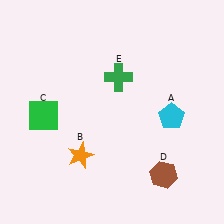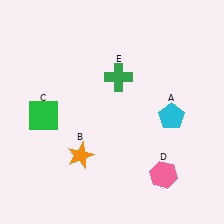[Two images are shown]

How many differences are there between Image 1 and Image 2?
There is 1 difference between the two images.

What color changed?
The hexagon (D) changed from brown in Image 1 to pink in Image 2.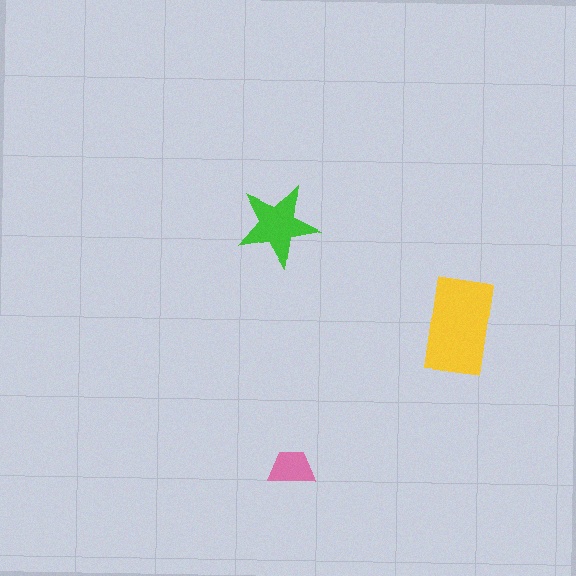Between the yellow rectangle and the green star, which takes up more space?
The yellow rectangle.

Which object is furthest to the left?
The green star is leftmost.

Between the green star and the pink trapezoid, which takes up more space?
The green star.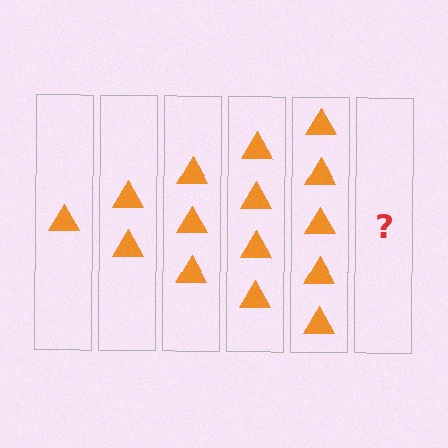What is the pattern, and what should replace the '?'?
The pattern is that each step adds one more triangle. The '?' should be 6 triangles.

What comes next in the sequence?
The next element should be 6 triangles.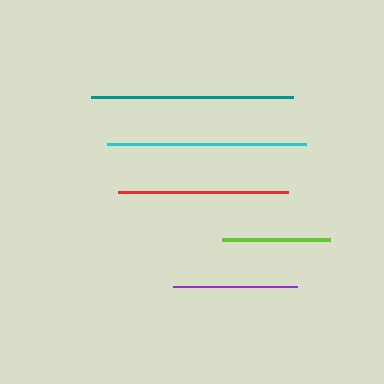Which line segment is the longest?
The teal line is the longest at approximately 202 pixels.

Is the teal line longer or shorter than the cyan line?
The teal line is longer than the cyan line.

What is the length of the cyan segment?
The cyan segment is approximately 199 pixels long.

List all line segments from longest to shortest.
From longest to shortest: teal, cyan, red, purple, lime.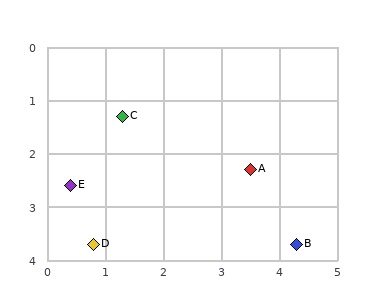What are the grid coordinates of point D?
Point D is at approximately (0.8, 3.7).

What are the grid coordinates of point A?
Point A is at approximately (3.5, 2.3).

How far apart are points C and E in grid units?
Points C and E are about 1.6 grid units apart.